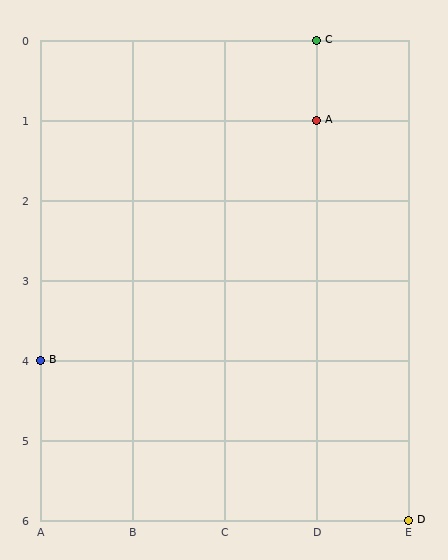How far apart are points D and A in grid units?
Points D and A are 1 column and 5 rows apart (about 5.1 grid units diagonally).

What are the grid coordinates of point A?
Point A is at grid coordinates (D, 1).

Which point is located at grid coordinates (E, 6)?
Point D is at (E, 6).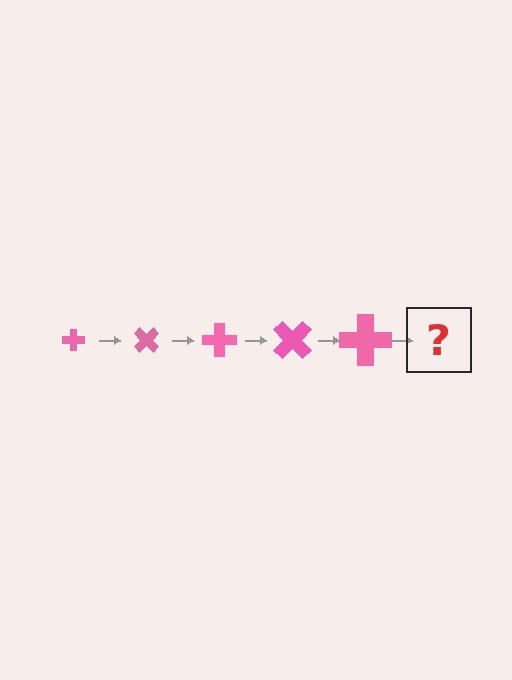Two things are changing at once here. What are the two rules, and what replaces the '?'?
The two rules are that the cross grows larger each step and it rotates 45 degrees each step. The '?' should be a cross, larger than the previous one and rotated 225 degrees from the start.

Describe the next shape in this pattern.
It should be a cross, larger than the previous one and rotated 225 degrees from the start.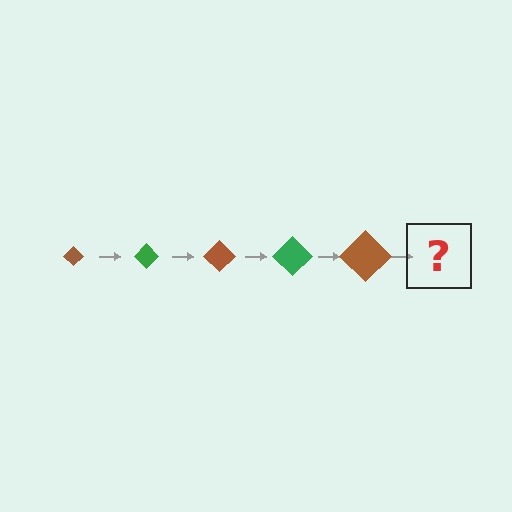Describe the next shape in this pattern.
It should be a green diamond, larger than the previous one.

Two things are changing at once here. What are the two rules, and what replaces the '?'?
The two rules are that the diamond grows larger each step and the color cycles through brown and green. The '?' should be a green diamond, larger than the previous one.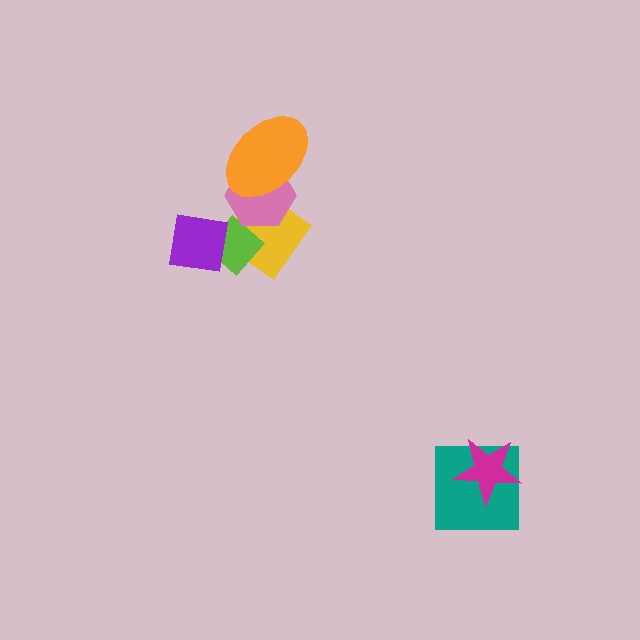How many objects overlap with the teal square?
1 object overlaps with the teal square.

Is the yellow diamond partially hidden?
Yes, it is partially covered by another shape.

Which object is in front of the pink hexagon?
The orange ellipse is in front of the pink hexagon.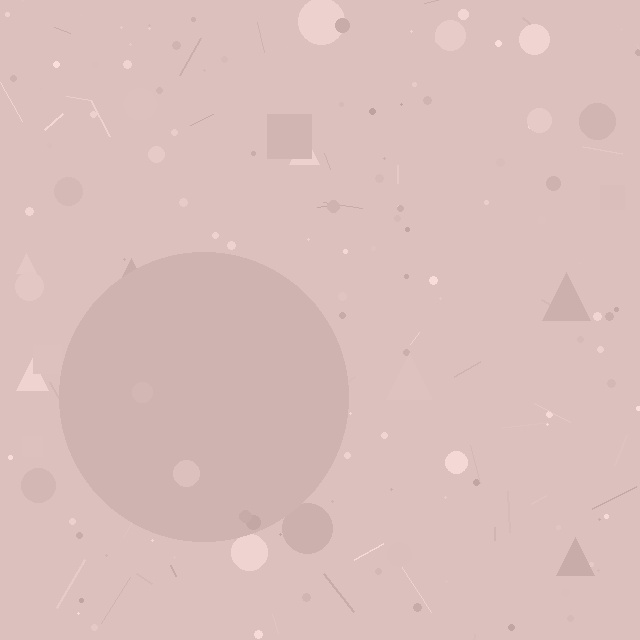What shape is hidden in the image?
A circle is hidden in the image.